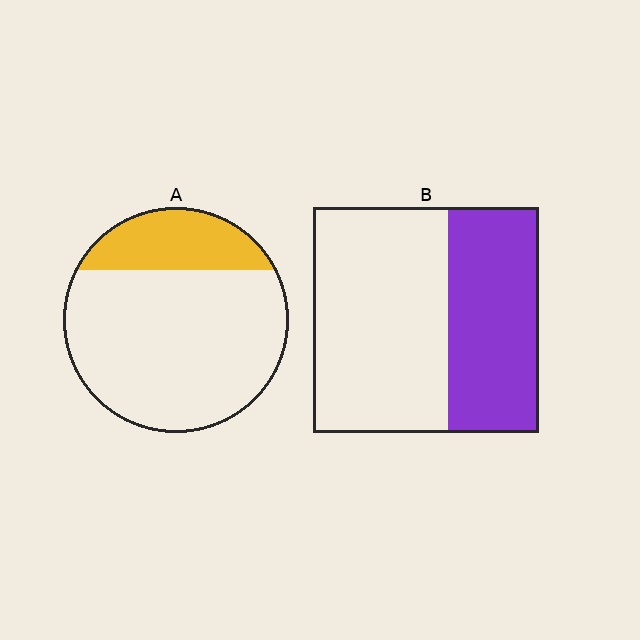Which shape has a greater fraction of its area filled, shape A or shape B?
Shape B.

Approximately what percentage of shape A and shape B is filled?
A is approximately 25% and B is approximately 40%.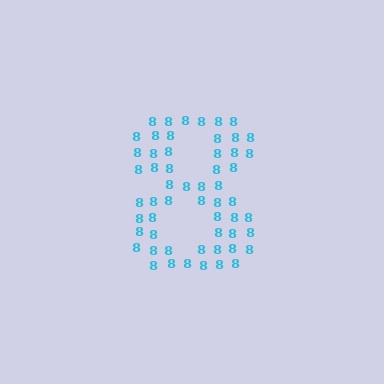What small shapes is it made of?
It is made of small digit 8's.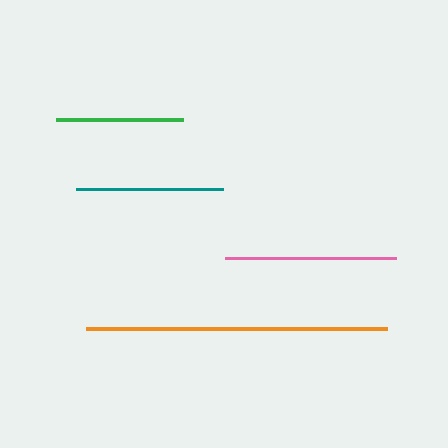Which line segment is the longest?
The orange line is the longest at approximately 300 pixels.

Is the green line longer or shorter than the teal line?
The teal line is longer than the green line.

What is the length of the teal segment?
The teal segment is approximately 147 pixels long.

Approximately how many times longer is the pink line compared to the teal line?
The pink line is approximately 1.2 times the length of the teal line.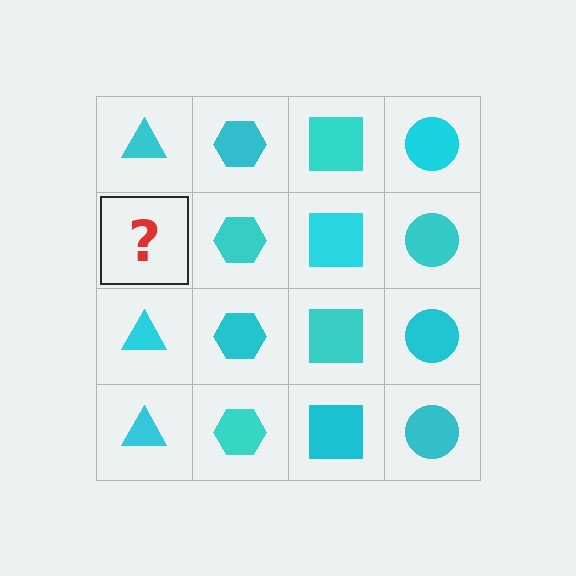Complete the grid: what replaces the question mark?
The question mark should be replaced with a cyan triangle.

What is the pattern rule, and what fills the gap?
The rule is that each column has a consistent shape. The gap should be filled with a cyan triangle.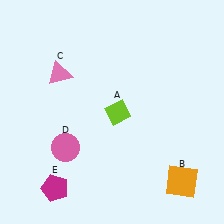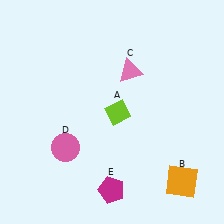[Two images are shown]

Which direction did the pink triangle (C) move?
The pink triangle (C) moved right.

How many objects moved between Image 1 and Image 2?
2 objects moved between the two images.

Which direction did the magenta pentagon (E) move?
The magenta pentagon (E) moved right.